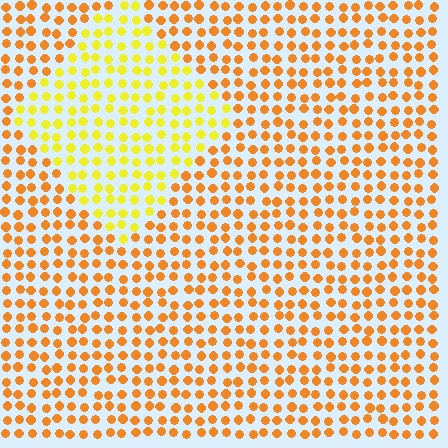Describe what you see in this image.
The image is filled with small orange elements in a uniform arrangement. A diamond-shaped region is visible where the elements are tinted to a slightly different hue, forming a subtle color boundary.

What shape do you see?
I see a diamond.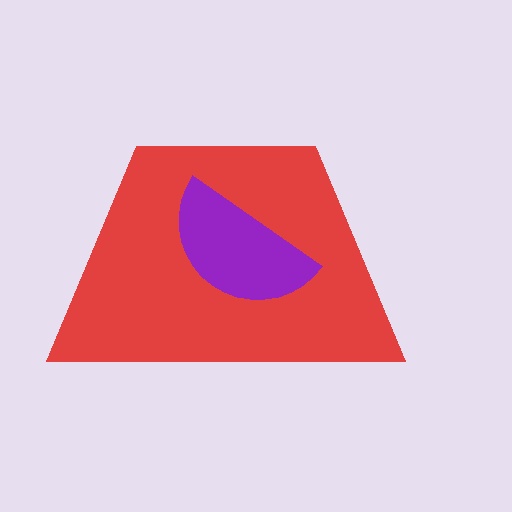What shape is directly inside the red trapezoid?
The purple semicircle.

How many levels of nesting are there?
2.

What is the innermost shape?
The purple semicircle.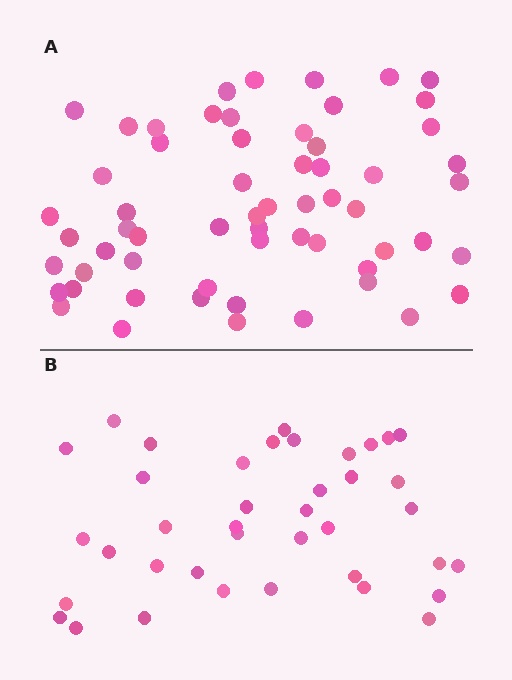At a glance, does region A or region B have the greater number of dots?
Region A (the top region) has more dots.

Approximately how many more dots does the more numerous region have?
Region A has approximately 20 more dots than region B.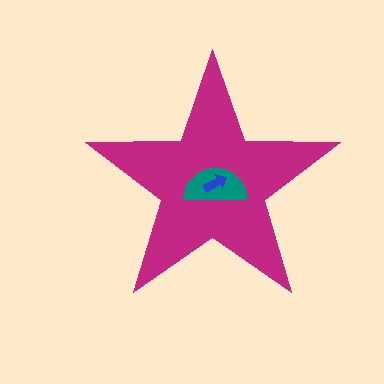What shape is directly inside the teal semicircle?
The blue arrow.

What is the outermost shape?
The magenta star.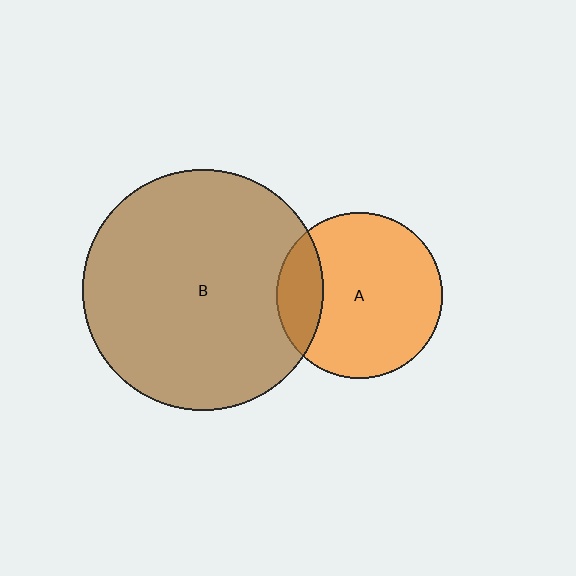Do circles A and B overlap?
Yes.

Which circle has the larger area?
Circle B (brown).